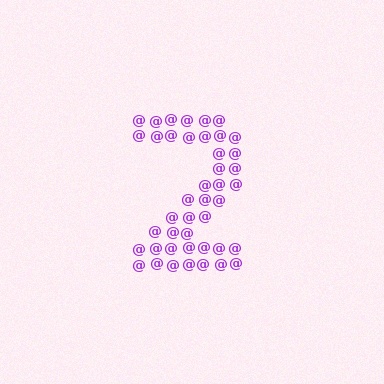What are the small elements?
The small elements are at signs.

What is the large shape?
The large shape is the digit 2.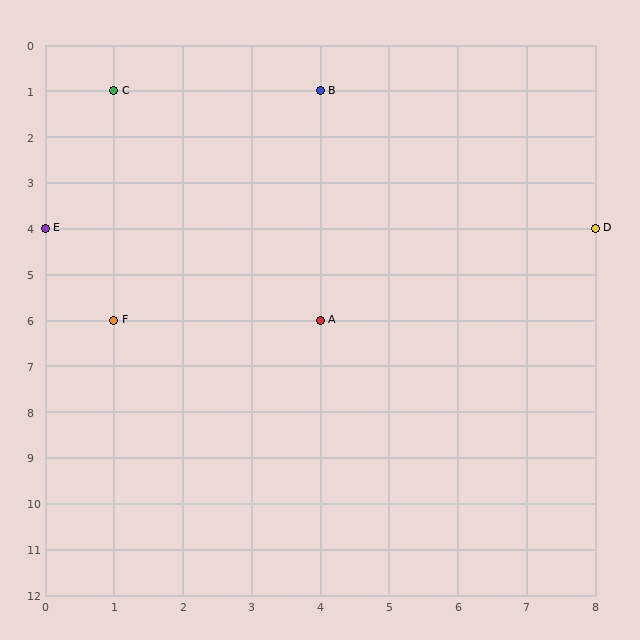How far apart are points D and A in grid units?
Points D and A are 4 columns and 2 rows apart (about 4.5 grid units diagonally).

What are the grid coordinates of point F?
Point F is at grid coordinates (1, 6).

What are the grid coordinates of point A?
Point A is at grid coordinates (4, 6).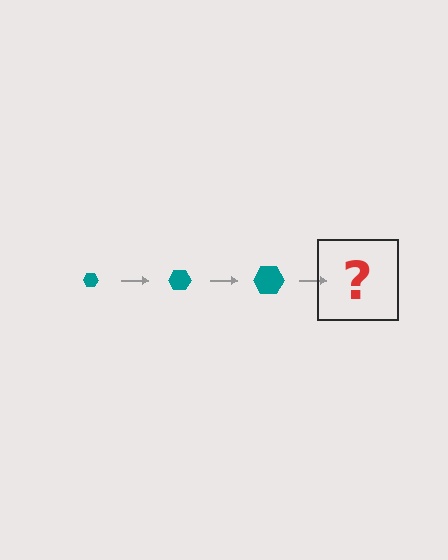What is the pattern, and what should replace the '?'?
The pattern is that the hexagon gets progressively larger each step. The '?' should be a teal hexagon, larger than the previous one.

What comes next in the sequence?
The next element should be a teal hexagon, larger than the previous one.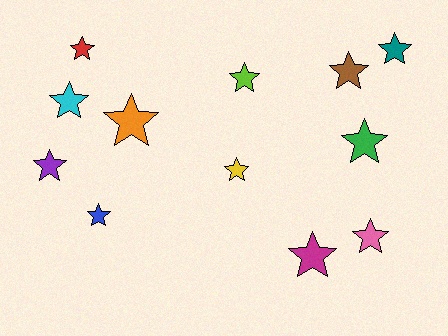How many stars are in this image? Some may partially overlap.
There are 12 stars.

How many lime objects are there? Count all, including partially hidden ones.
There is 1 lime object.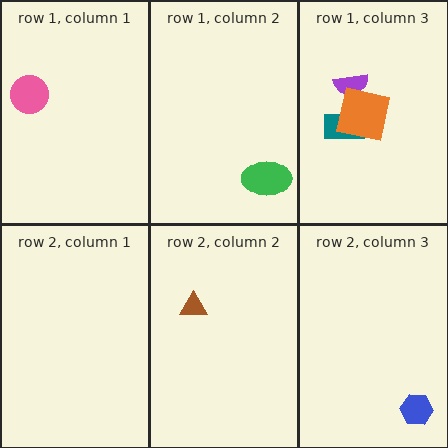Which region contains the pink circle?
The row 1, column 1 region.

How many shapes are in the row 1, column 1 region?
1.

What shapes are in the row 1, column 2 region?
The green ellipse.